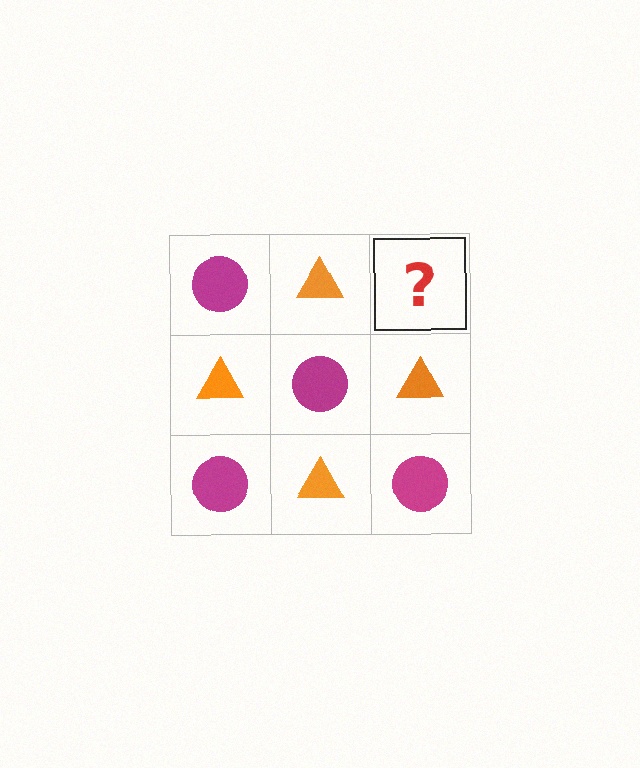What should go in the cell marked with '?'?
The missing cell should contain a magenta circle.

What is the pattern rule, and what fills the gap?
The rule is that it alternates magenta circle and orange triangle in a checkerboard pattern. The gap should be filled with a magenta circle.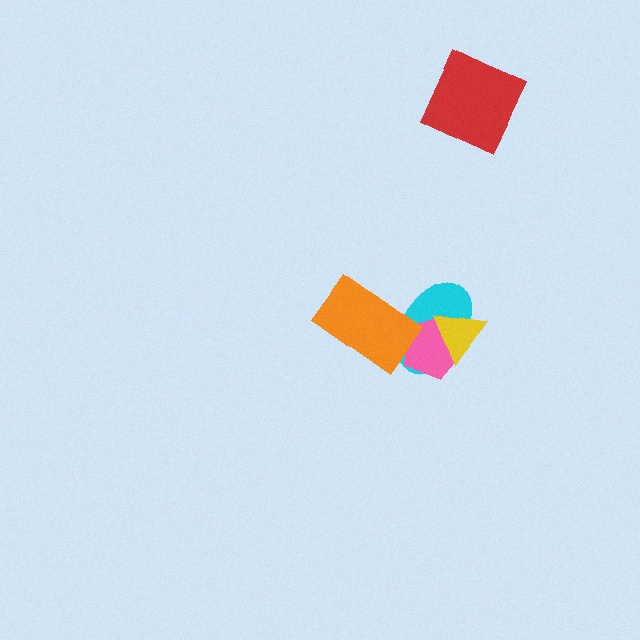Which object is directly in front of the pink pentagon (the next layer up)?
The yellow triangle is directly in front of the pink pentagon.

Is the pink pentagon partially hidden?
Yes, it is partially covered by another shape.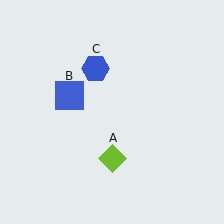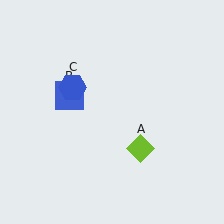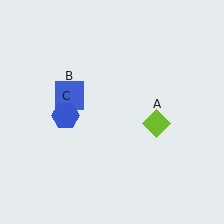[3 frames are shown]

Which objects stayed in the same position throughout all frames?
Blue square (object B) remained stationary.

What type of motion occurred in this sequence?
The lime diamond (object A), blue hexagon (object C) rotated counterclockwise around the center of the scene.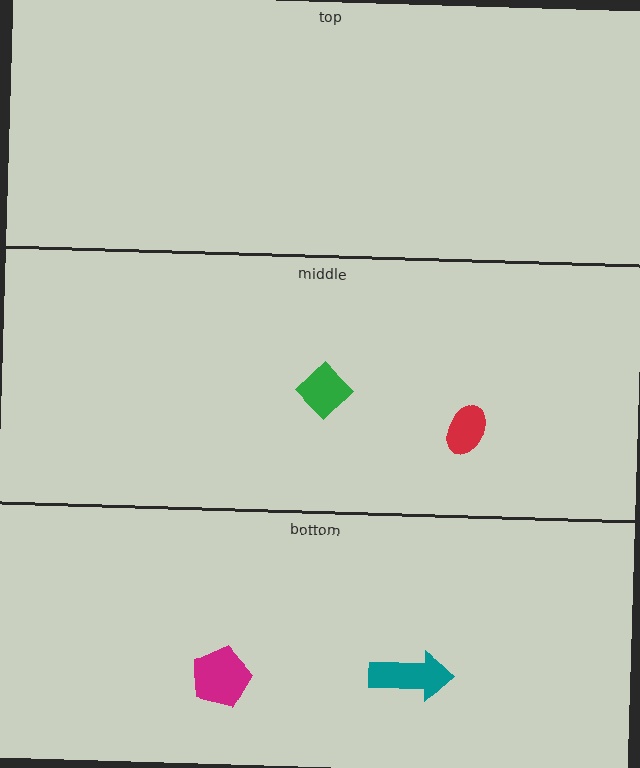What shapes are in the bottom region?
The teal arrow, the magenta pentagon.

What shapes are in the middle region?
The red ellipse, the green diamond.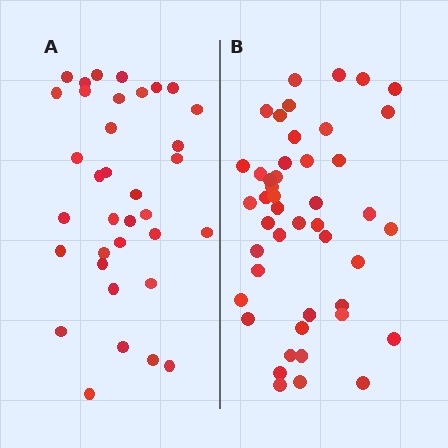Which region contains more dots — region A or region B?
Region B (the right region) has more dots.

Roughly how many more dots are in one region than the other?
Region B has roughly 12 or so more dots than region A.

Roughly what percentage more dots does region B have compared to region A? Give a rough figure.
About 30% more.